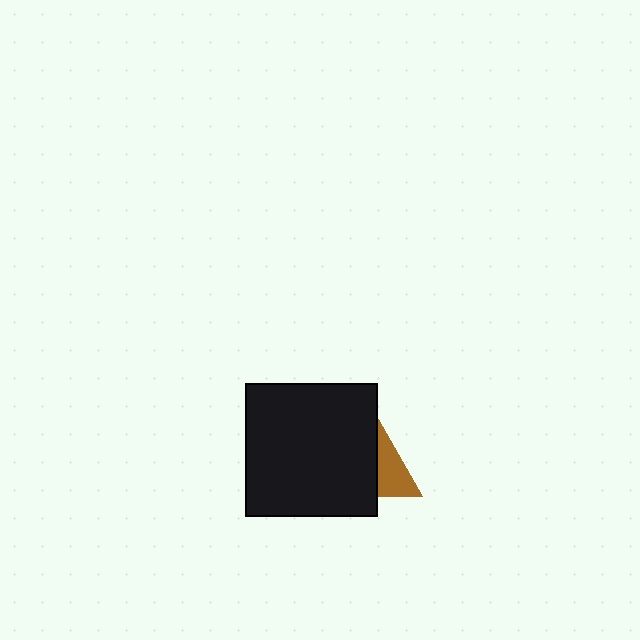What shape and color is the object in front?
The object in front is a black square.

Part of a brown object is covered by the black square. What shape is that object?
It is a triangle.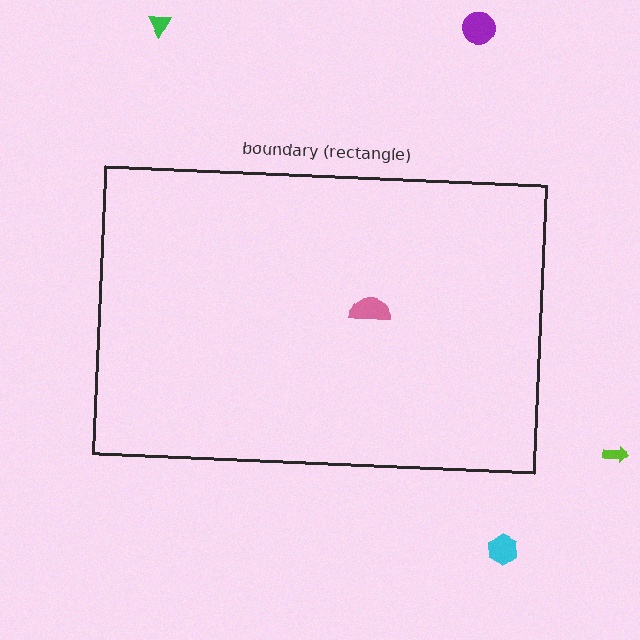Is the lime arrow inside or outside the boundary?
Outside.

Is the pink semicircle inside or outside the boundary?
Inside.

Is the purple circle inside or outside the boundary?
Outside.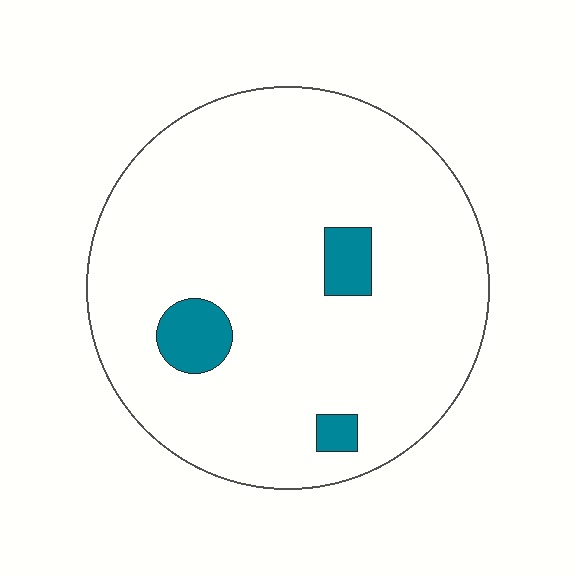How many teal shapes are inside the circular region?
3.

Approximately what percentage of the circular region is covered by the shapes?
Approximately 5%.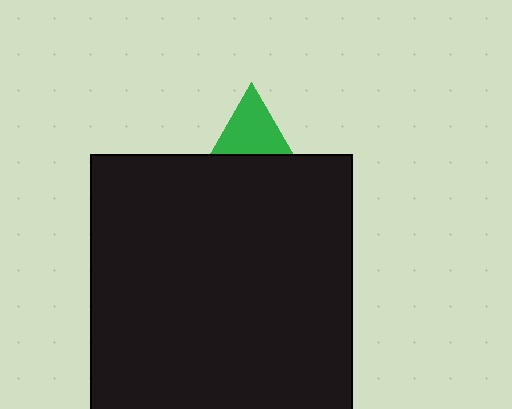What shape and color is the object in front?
The object in front is a black square.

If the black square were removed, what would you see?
You would see the complete green triangle.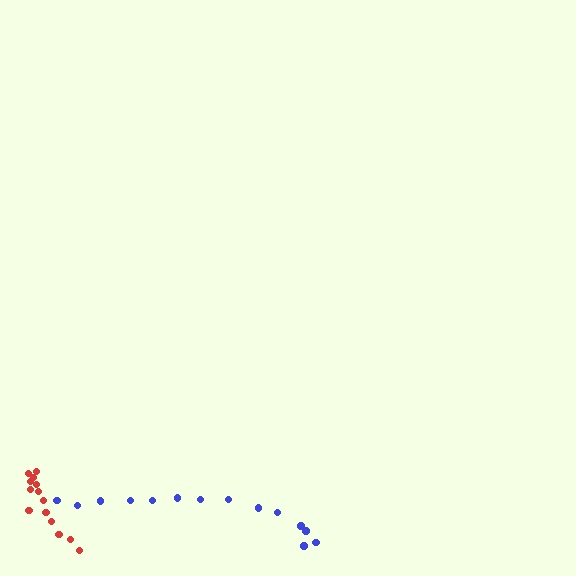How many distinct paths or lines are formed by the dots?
There are 2 distinct paths.